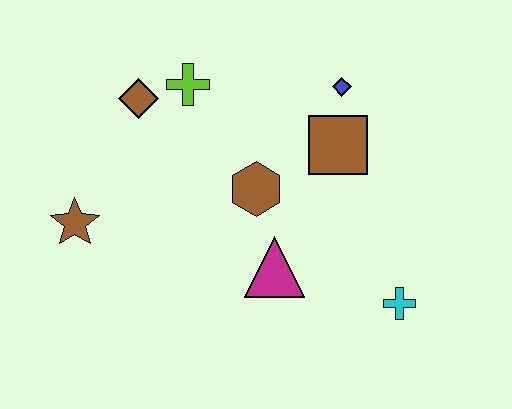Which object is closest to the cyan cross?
The magenta triangle is closest to the cyan cross.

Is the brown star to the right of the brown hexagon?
No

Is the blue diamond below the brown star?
No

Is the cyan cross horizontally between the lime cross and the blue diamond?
No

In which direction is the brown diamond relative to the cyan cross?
The brown diamond is to the left of the cyan cross.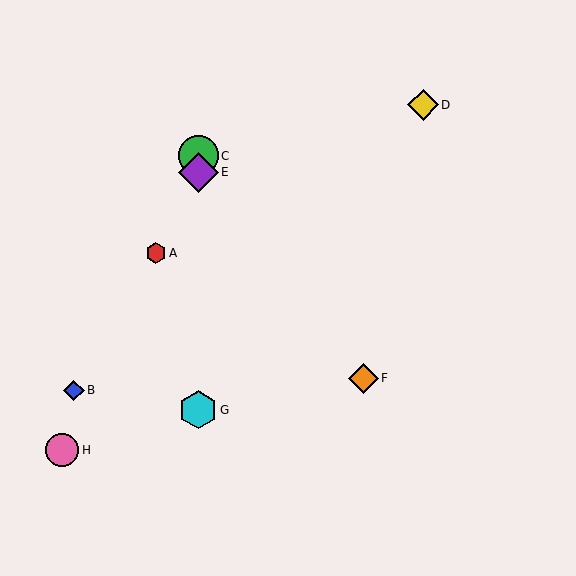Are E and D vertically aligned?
No, E is at x≈198 and D is at x≈423.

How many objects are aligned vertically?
3 objects (C, E, G) are aligned vertically.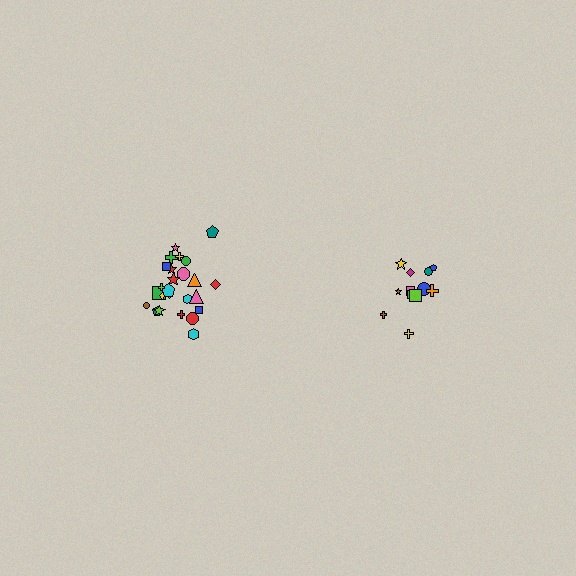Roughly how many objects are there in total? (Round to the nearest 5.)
Roughly 35 objects in total.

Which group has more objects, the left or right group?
The left group.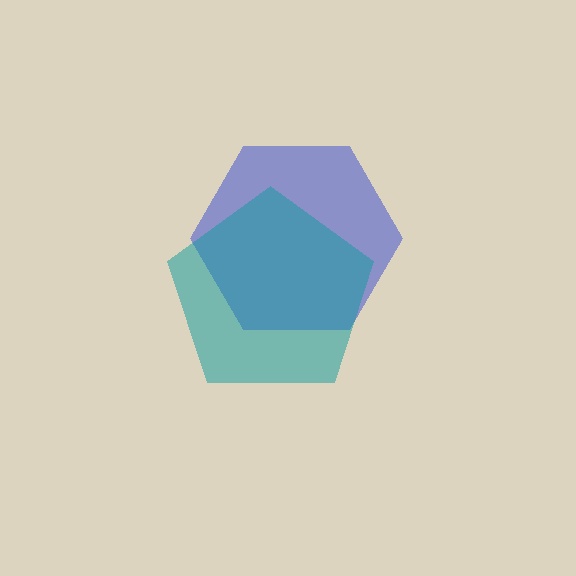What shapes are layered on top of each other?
The layered shapes are: a blue hexagon, a teal pentagon.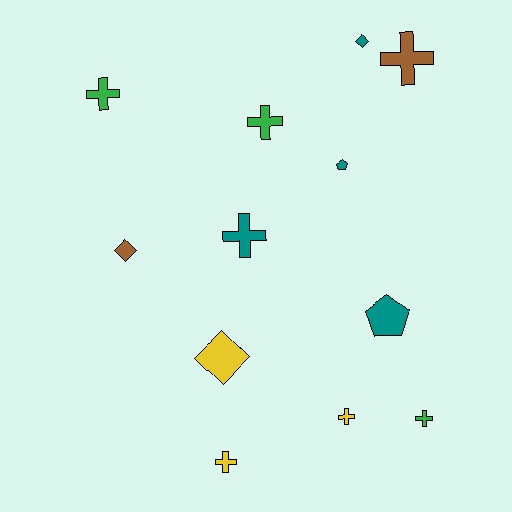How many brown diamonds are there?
There is 1 brown diamond.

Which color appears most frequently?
Teal, with 4 objects.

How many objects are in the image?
There are 12 objects.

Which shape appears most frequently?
Cross, with 7 objects.